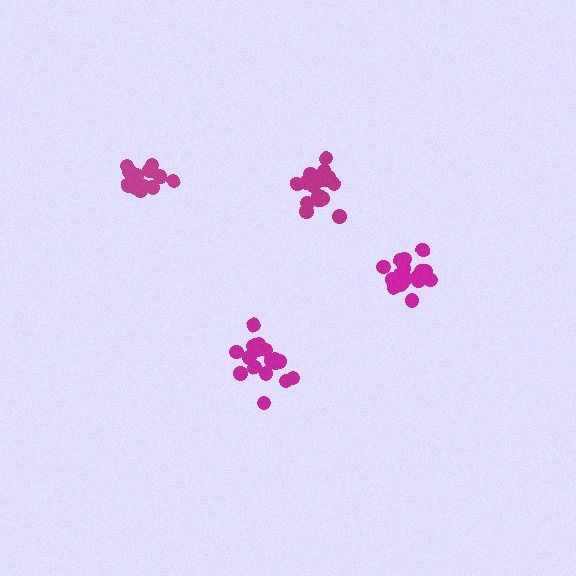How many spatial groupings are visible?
There are 4 spatial groupings.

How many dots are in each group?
Group 1: 17 dots, Group 2: 17 dots, Group 3: 16 dots, Group 4: 18 dots (68 total).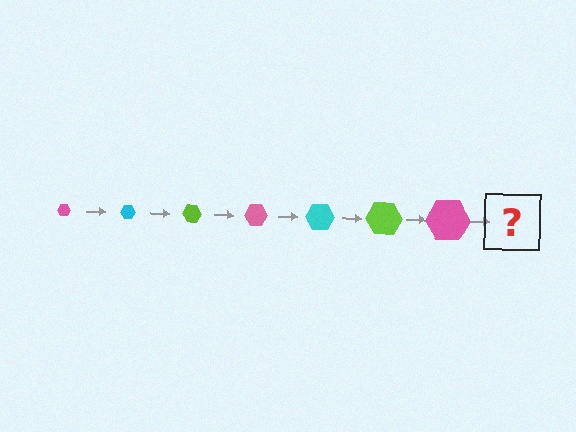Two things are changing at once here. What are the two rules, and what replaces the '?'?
The two rules are that the hexagon grows larger each step and the color cycles through pink, cyan, and lime. The '?' should be a cyan hexagon, larger than the previous one.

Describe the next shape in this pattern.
It should be a cyan hexagon, larger than the previous one.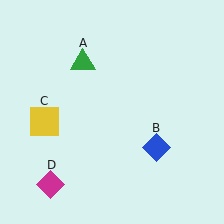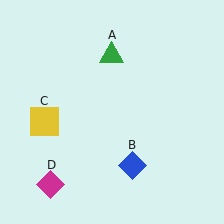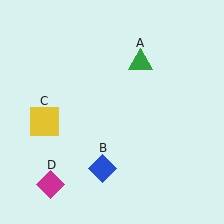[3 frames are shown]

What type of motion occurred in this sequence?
The green triangle (object A), blue diamond (object B) rotated clockwise around the center of the scene.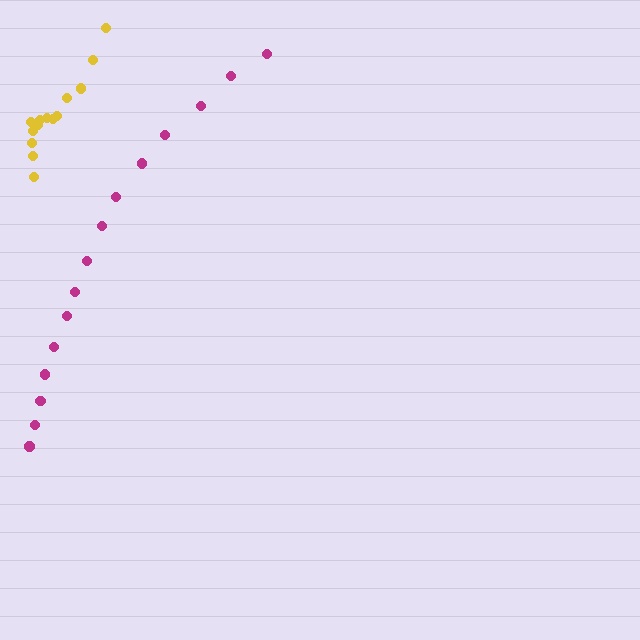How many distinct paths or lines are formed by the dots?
There are 2 distinct paths.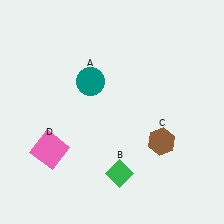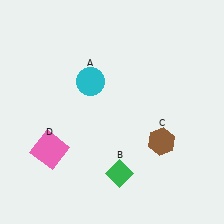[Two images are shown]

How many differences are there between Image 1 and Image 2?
There is 1 difference between the two images.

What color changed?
The circle (A) changed from teal in Image 1 to cyan in Image 2.